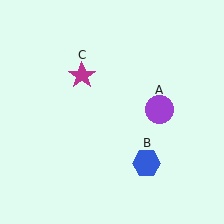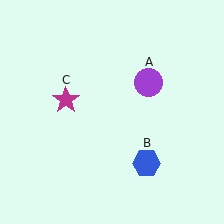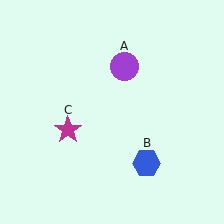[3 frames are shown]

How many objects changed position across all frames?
2 objects changed position: purple circle (object A), magenta star (object C).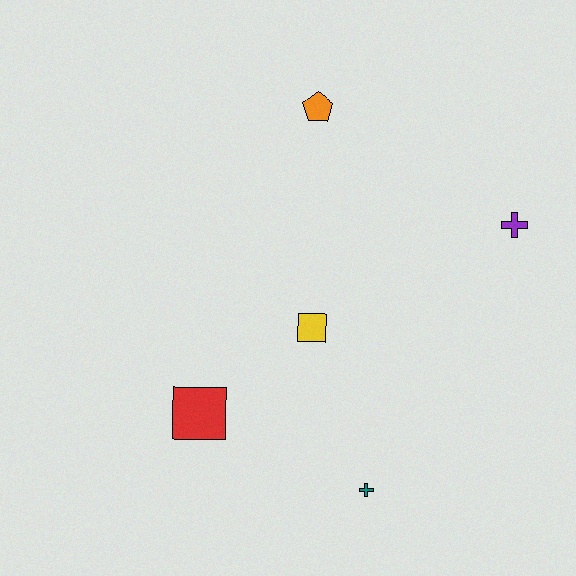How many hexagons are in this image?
There are no hexagons.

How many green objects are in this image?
There are no green objects.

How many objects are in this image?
There are 5 objects.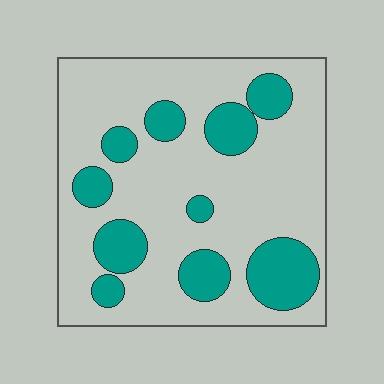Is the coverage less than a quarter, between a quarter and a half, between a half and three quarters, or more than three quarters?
Less than a quarter.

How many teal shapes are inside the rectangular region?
10.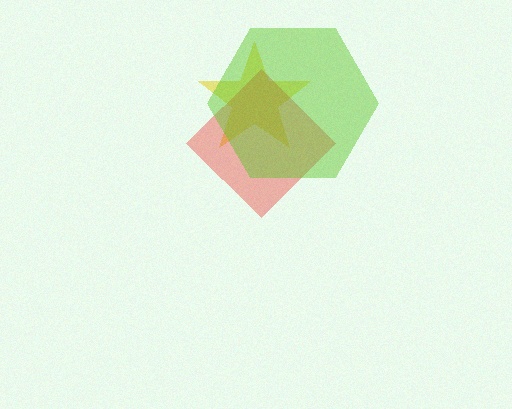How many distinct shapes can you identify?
There are 3 distinct shapes: a yellow star, a red diamond, a lime hexagon.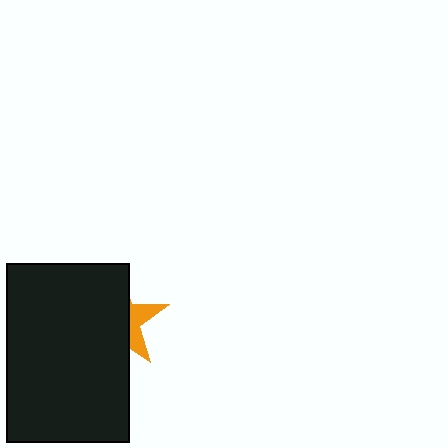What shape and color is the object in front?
The object in front is a black rectangle.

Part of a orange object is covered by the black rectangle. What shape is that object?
It is a star.